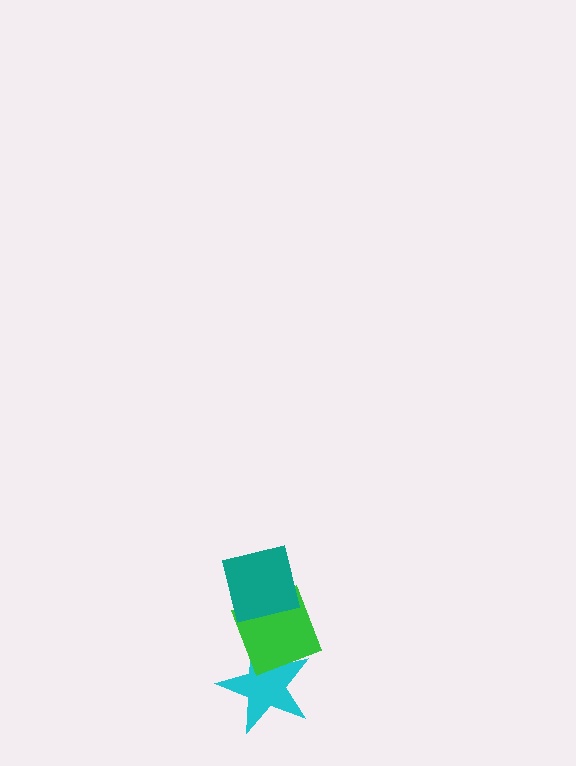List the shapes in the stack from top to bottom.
From top to bottom: the teal square, the green diamond, the cyan star.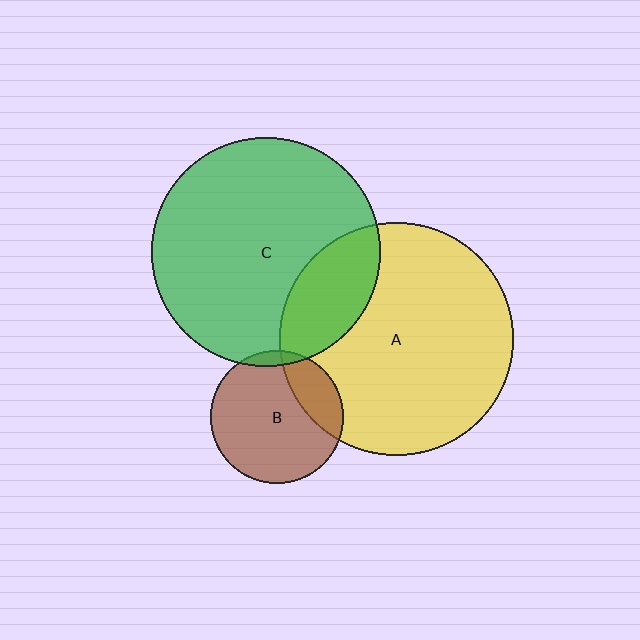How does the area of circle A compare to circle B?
Approximately 3.1 times.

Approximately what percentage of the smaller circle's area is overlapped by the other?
Approximately 20%.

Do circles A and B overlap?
Yes.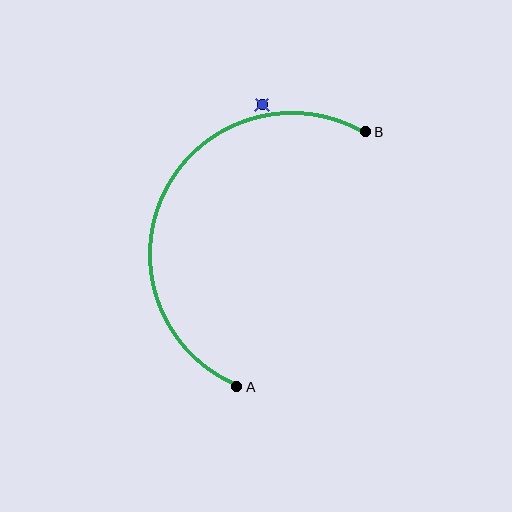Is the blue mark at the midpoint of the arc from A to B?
No — the blue mark does not lie on the arc at all. It sits slightly outside the curve.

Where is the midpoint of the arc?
The arc midpoint is the point on the curve farthest from the straight line joining A and B. It sits to the left of that line.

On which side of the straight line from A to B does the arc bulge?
The arc bulges to the left of the straight line connecting A and B.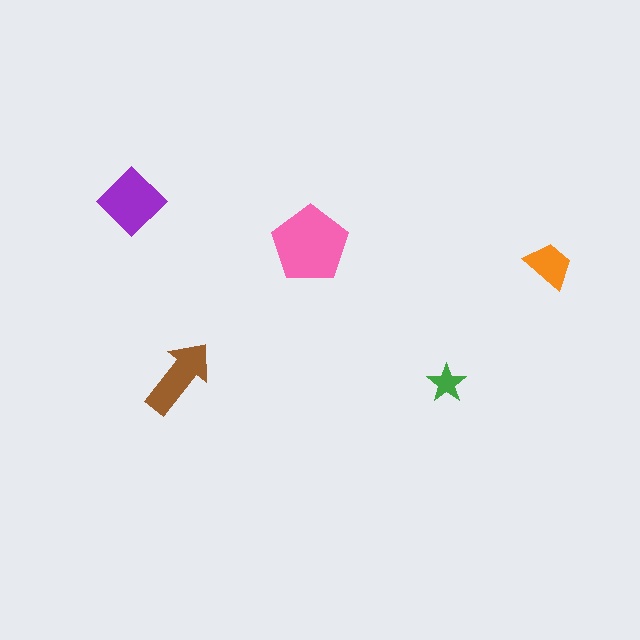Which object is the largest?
The pink pentagon.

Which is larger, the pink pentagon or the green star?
The pink pentagon.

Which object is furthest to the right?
The orange trapezoid is rightmost.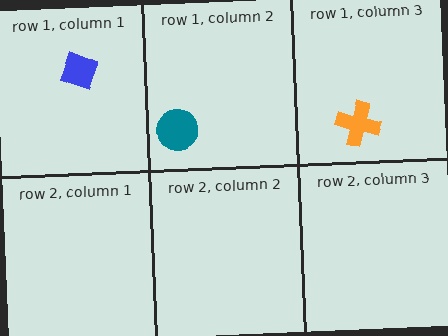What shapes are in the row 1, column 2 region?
The teal circle.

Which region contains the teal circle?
The row 1, column 2 region.